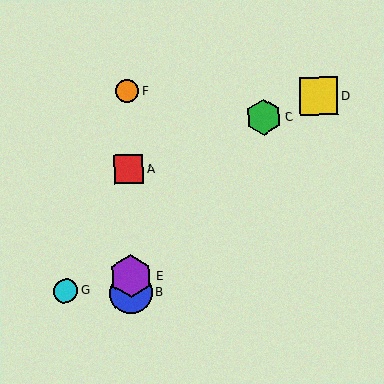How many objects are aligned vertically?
4 objects (A, B, E, F) are aligned vertically.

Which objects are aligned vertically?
Objects A, B, E, F are aligned vertically.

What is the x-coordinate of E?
Object E is at x≈131.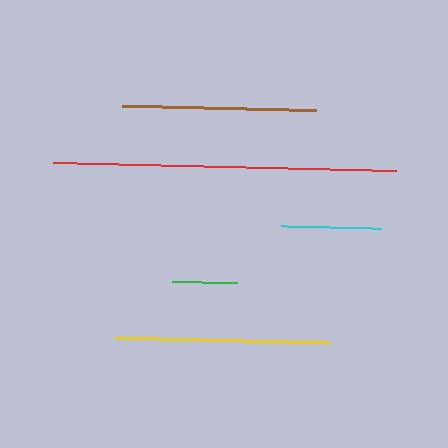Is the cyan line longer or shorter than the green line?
The cyan line is longer than the green line.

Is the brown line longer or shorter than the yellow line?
The yellow line is longer than the brown line.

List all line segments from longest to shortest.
From longest to shortest: red, yellow, brown, cyan, green.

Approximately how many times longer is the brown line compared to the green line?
The brown line is approximately 3.0 times the length of the green line.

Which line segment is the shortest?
The green line is the shortest at approximately 65 pixels.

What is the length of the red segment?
The red segment is approximately 344 pixels long.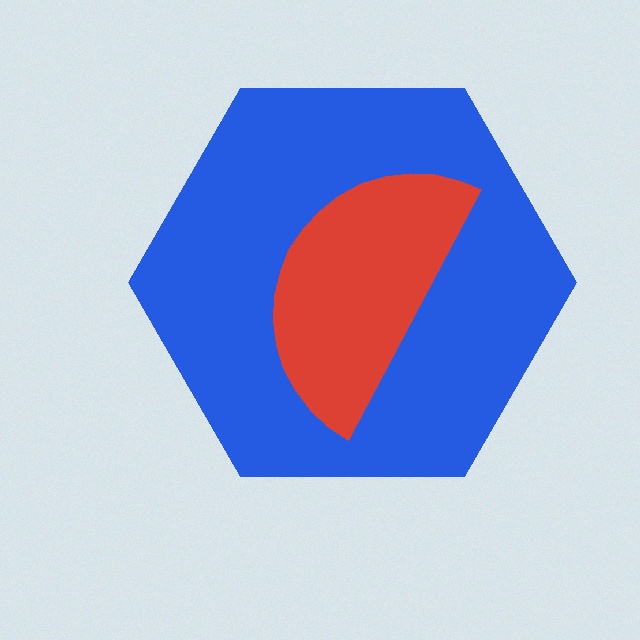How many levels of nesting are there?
2.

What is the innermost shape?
The red semicircle.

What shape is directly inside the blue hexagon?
The red semicircle.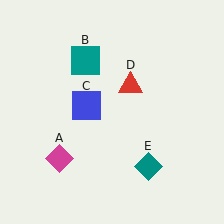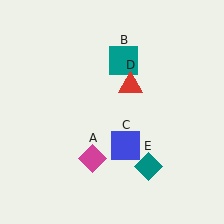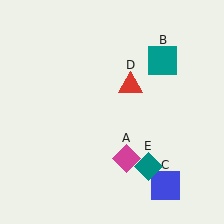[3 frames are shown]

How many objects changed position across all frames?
3 objects changed position: magenta diamond (object A), teal square (object B), blue square (object C).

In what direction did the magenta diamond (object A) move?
The magenta diamond (object A) moved right.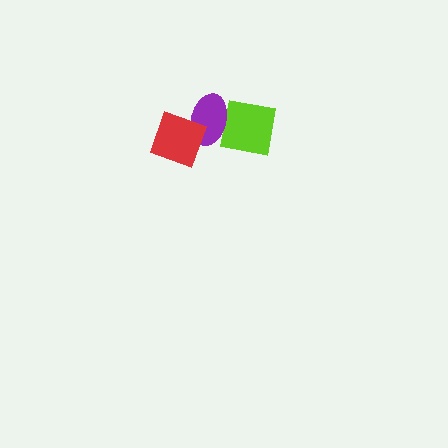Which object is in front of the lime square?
The purple ellipse is in front of the lime square.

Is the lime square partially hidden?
Yes, it is partially covered by another shape.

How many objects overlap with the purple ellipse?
2 objects overlap with the purple ellipse.